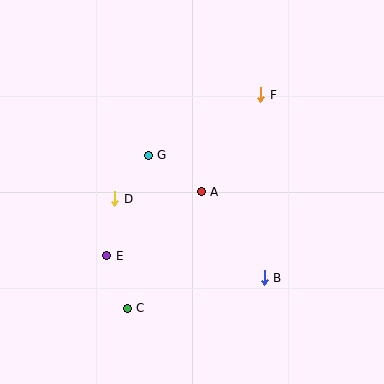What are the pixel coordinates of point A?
Point A is at (201, 192).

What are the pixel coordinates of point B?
Point B is at (264, 278).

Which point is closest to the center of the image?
Point A at (201, 192) is closest to the center.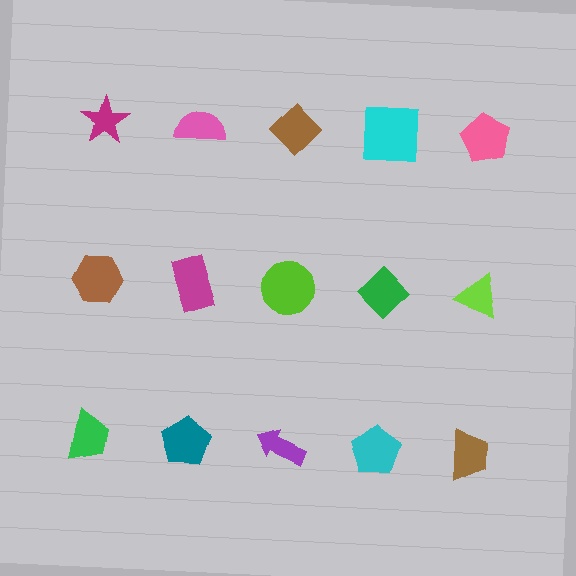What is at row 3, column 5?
A brown trapezoid.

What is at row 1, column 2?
A pink semicircle.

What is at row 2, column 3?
A lime circle.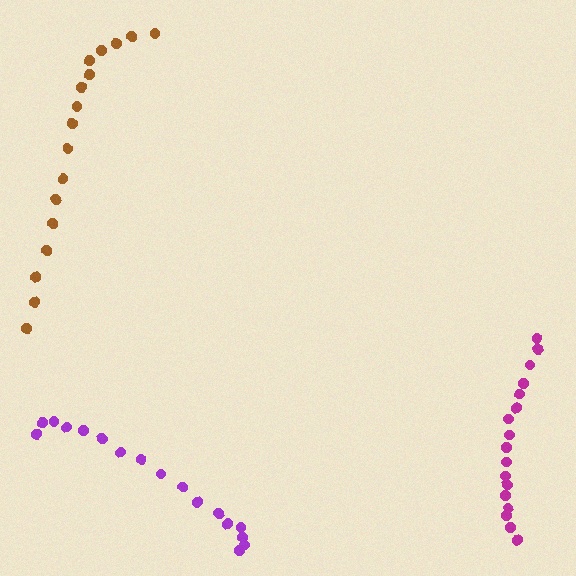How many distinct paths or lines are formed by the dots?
There are 3 distinct paths.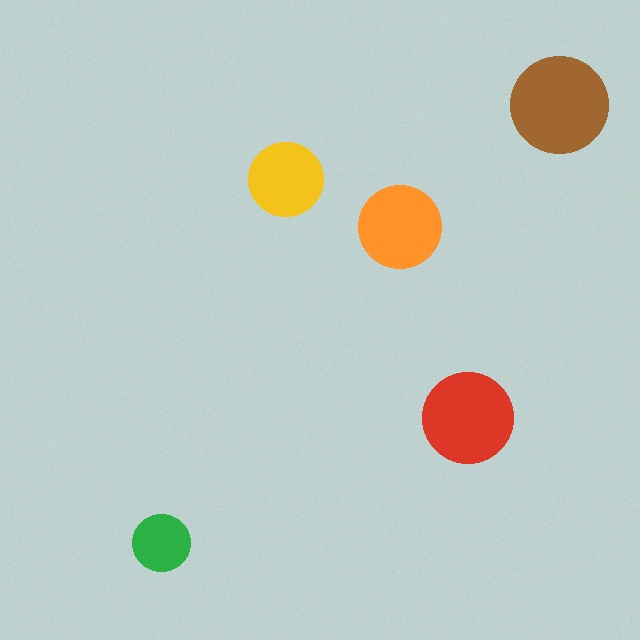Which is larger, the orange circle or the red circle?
The red one.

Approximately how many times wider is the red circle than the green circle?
About 1.5 times wider.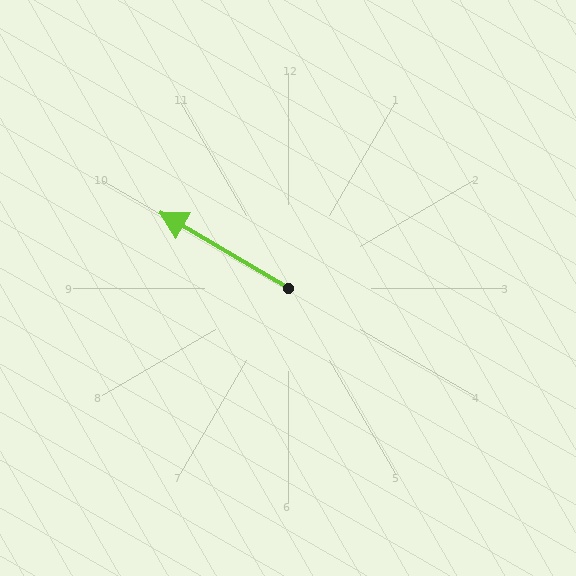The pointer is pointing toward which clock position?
Roughly 10 o'clock.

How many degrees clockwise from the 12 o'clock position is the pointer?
Approximately 301 degrees.